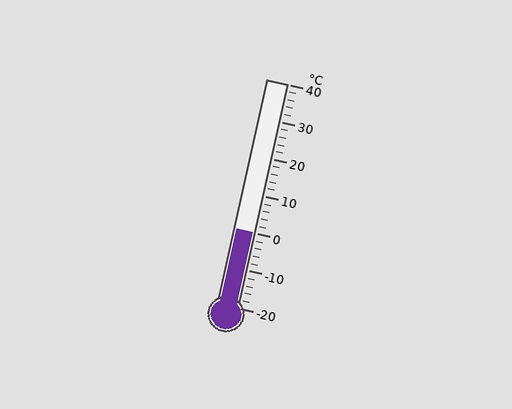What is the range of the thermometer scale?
The thermometer scale ranges from -20°C to 40°C.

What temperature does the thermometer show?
The thermometer shows approximately 0°C.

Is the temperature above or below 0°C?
The temperature is at 0°C.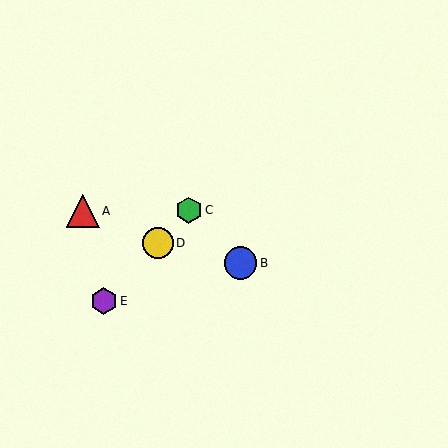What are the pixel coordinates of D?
Object D is at (158, 243).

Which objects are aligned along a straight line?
Objects C, D, E are aligned along a straight line.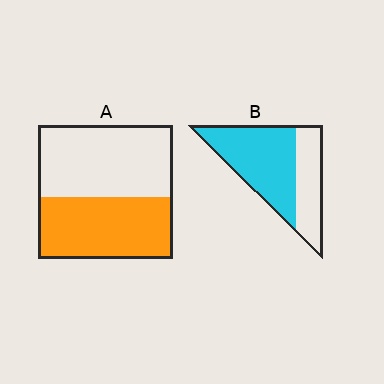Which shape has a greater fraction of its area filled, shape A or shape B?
Shape B.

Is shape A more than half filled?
Roughly half.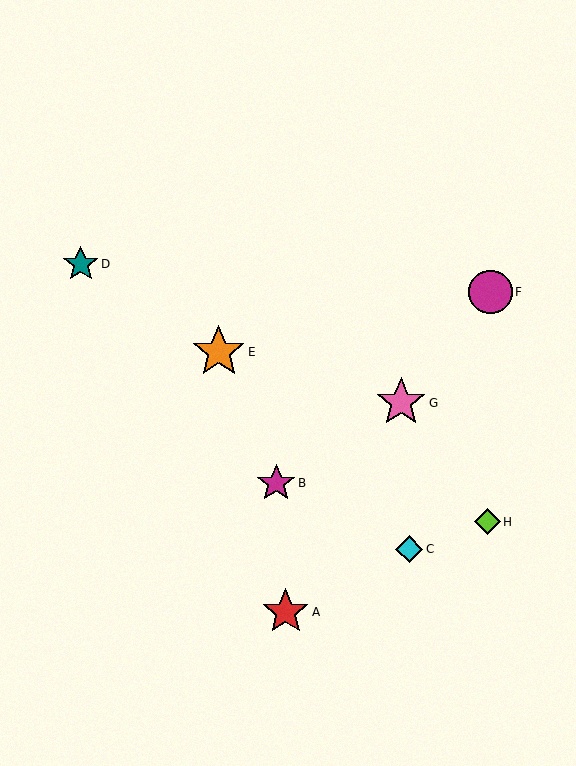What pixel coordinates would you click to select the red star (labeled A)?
Click at (286, 612) to select the red star A.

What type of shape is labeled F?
Shape F is a magenta circle.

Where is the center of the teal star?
The center of the teal star is at (81, 264).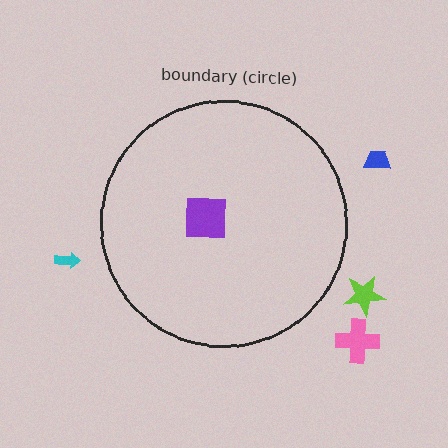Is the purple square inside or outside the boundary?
Inside.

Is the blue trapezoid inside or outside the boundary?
Outside.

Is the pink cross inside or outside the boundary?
Outside.